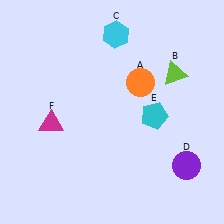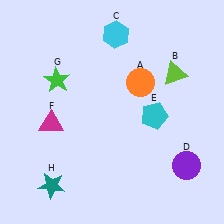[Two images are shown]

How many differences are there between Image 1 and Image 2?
There are 2 differences between the two images.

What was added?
A green star (G), a teal star (H) were added in Image 2.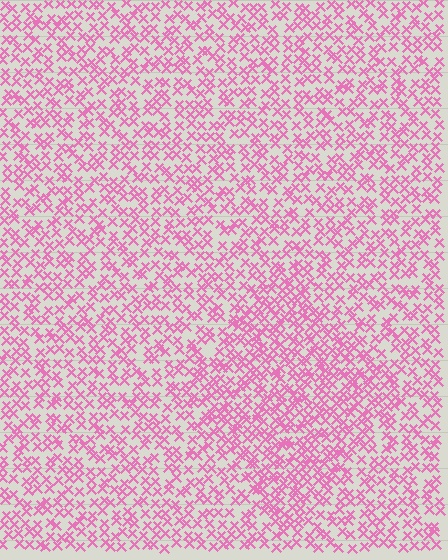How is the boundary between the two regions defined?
The boundary is defined by a change in element density (approximately 1.5x ratio). All elements are the same color, size, and shape.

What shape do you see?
I see a diamond.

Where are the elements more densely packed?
The elements are more densely packed inside the diamond boundary.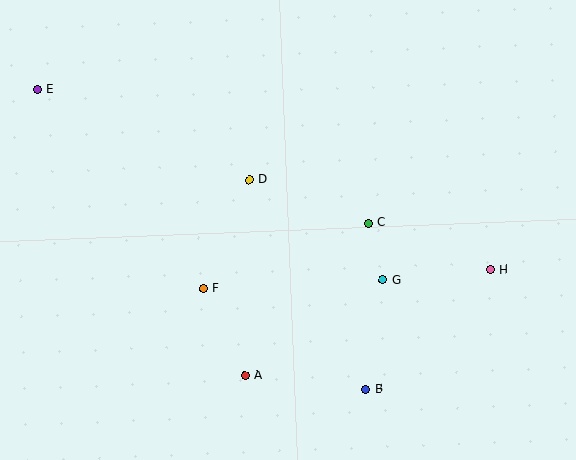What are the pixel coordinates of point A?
Point A is at (245, 375).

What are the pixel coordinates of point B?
Point B is at (366, 389).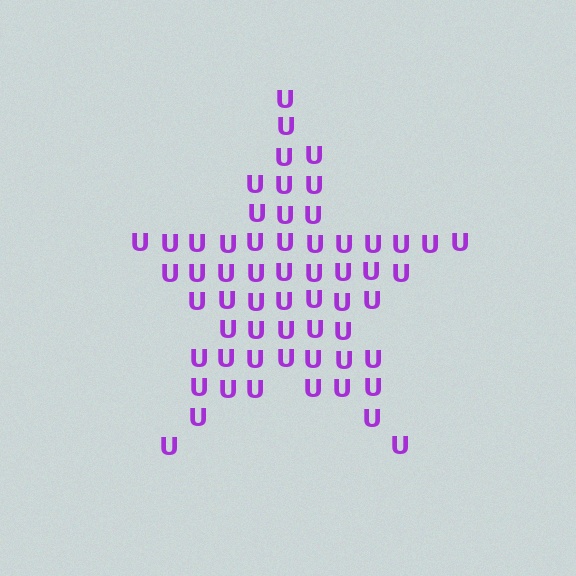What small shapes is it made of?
It is made of small letter U's.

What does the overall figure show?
The overall figure shows a star.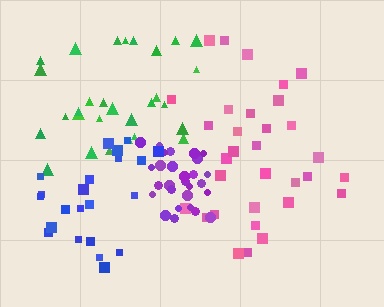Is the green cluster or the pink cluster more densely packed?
Green.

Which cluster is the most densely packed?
Purple.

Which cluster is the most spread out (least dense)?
Pink.